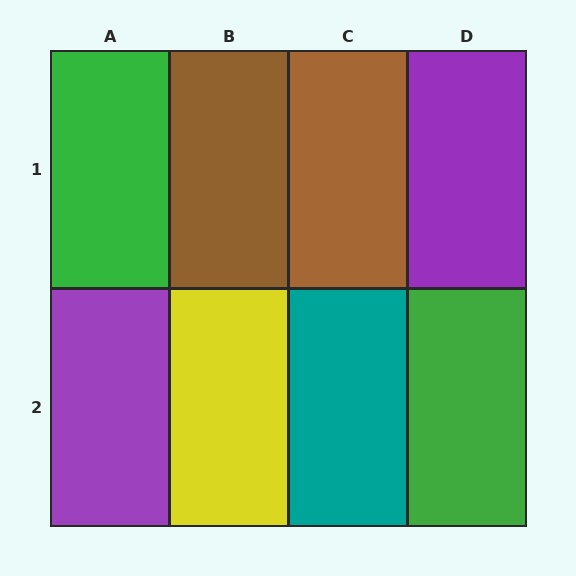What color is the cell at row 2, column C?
Teal.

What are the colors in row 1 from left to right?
Green, brown, brown, purple.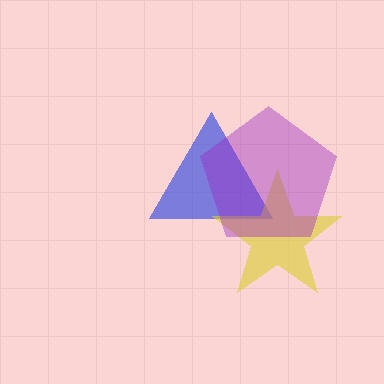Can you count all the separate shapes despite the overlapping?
Yes, there are 3 separate shapes.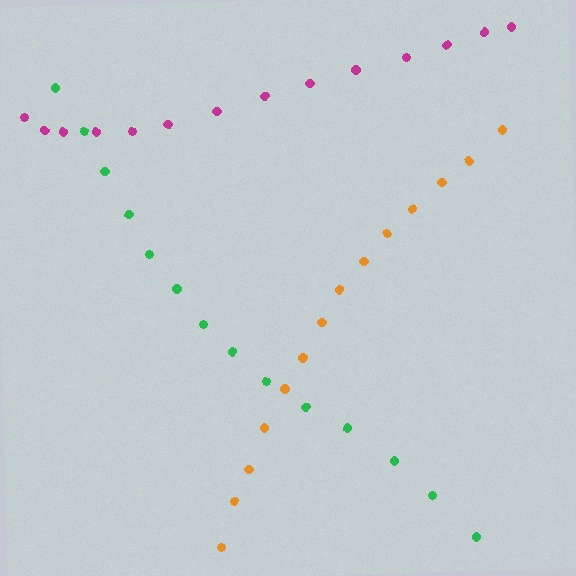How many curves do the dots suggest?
There are 3 distinct paths.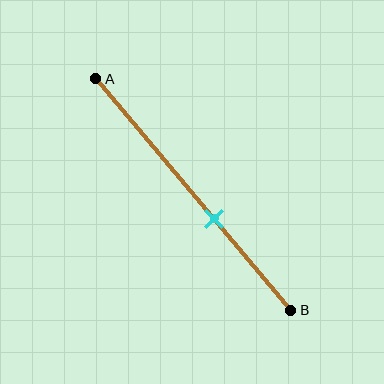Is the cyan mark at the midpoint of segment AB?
No, the mark is at about 60% from A, not at the 50% midpoint.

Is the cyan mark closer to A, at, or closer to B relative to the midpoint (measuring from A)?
The cyan mark is closer to point B than the midpoint of segment AB.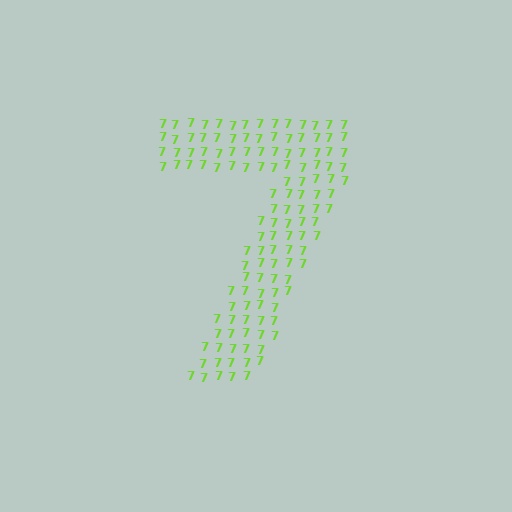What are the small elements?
The small elements are digit 7's.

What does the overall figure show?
The overall figure shows the digit 7.